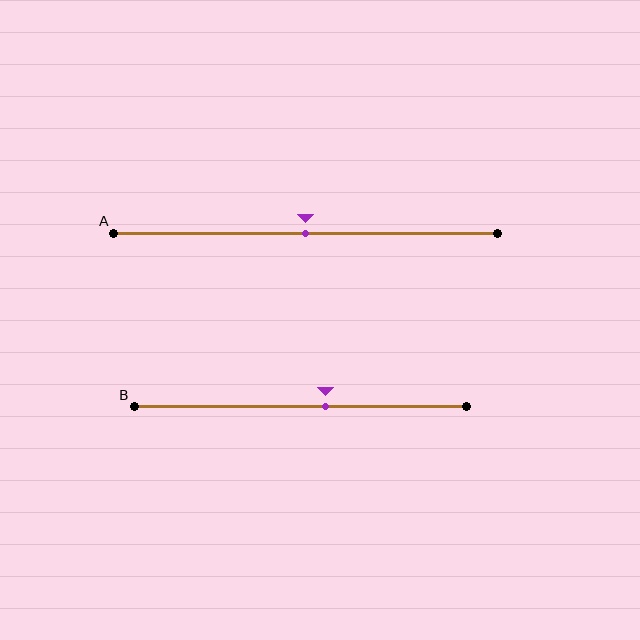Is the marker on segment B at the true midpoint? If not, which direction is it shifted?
No, the marker on segment B is shifted to the right by about 8% of the segment length.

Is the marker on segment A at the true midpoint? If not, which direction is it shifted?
Yes, the marker on segment A is at the true midpoint.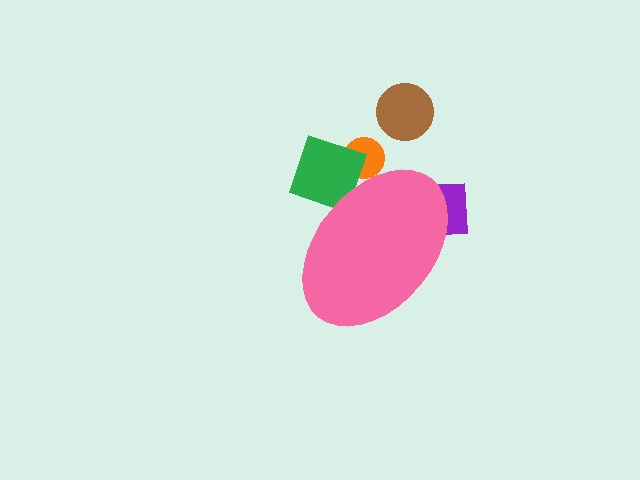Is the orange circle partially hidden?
Yes, the orange circle is partially hidden behind the pink ellipse.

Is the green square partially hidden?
Yes, the green square is partially hidden behind the pink ellipse.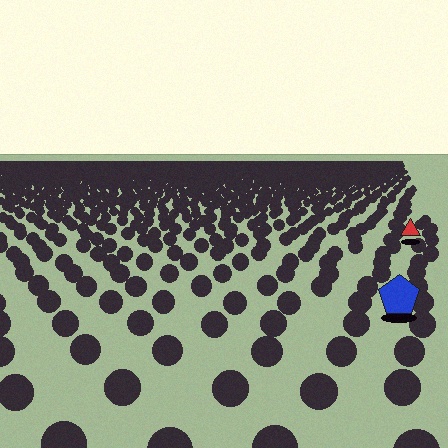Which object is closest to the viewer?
The blue pentagon is closest. The texture marks near it are larger and more spread out.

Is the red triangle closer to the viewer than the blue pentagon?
No. The blue pentagon is closer — you can tell from the texture gradient: the ground texture is coarser near it.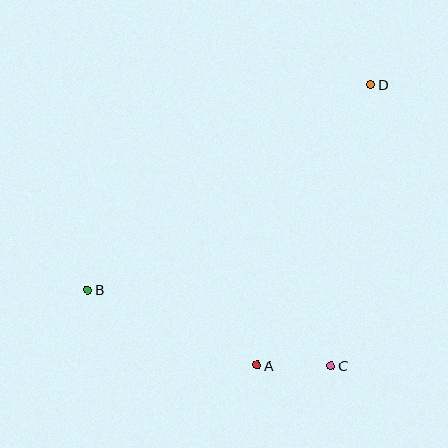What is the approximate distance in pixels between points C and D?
The distance between C and D is approximately 284 pixels.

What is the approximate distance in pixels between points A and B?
The distance between A and B is approximately 185 pixels.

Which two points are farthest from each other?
Points B and D are farthest from each other.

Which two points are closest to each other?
Points A and C are closest to each other.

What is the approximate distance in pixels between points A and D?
The distance between A and D is approximately 303 pixels.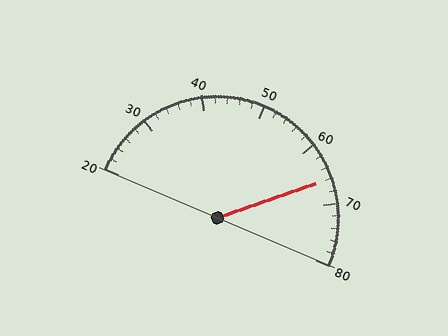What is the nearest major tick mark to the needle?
The nearest major tick mark is 70.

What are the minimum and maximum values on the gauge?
The gauge ranges from 20 to 80.